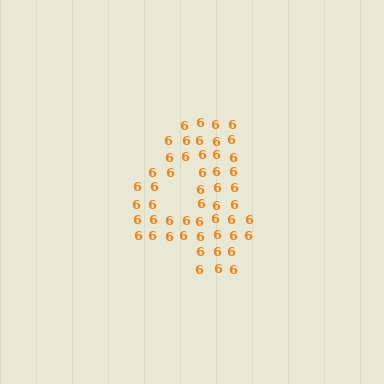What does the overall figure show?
The overall figure shows the digit 4.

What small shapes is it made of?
It is made of small digit 6's.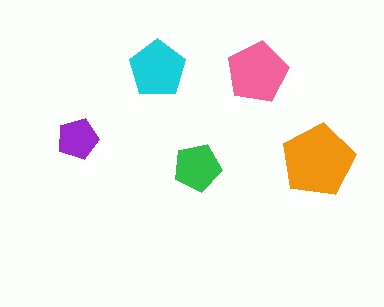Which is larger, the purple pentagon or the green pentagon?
The green one.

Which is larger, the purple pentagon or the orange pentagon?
The orange one.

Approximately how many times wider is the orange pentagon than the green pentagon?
About 1.5 times wider.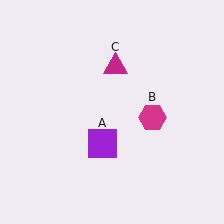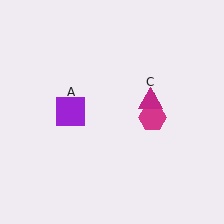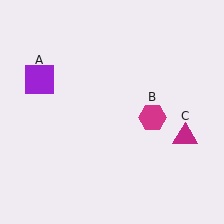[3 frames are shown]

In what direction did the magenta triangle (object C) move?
The magenta triangle (object C) moved down and to the right.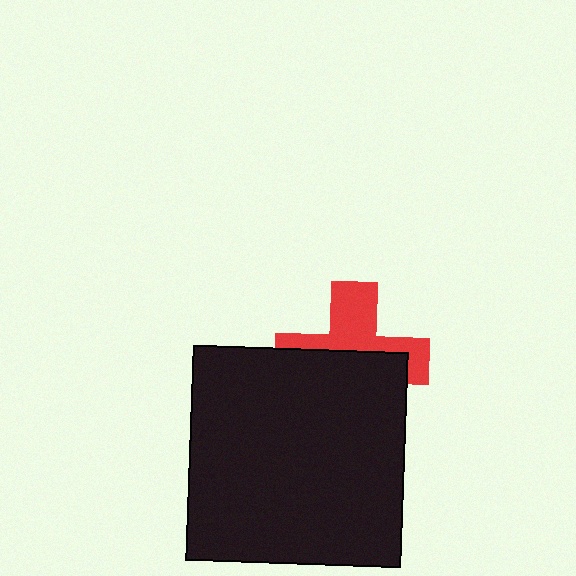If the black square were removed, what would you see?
You would see the complete red cross.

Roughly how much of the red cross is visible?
A small part of it is visible (roughly 43%).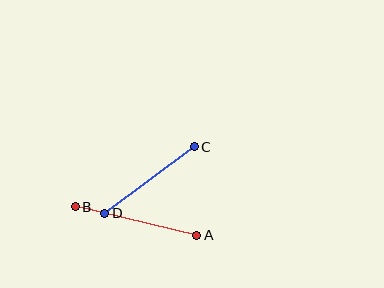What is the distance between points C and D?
The distance is approximately 111 pixels.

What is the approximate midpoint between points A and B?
The midpoint is at approximately (136, 221) pixels.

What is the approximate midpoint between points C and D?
The midpoint is at approximately (150, 180) pixels.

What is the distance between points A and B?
The distance is approximately 124 pixels.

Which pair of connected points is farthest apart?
Points A and B are farthest apart.